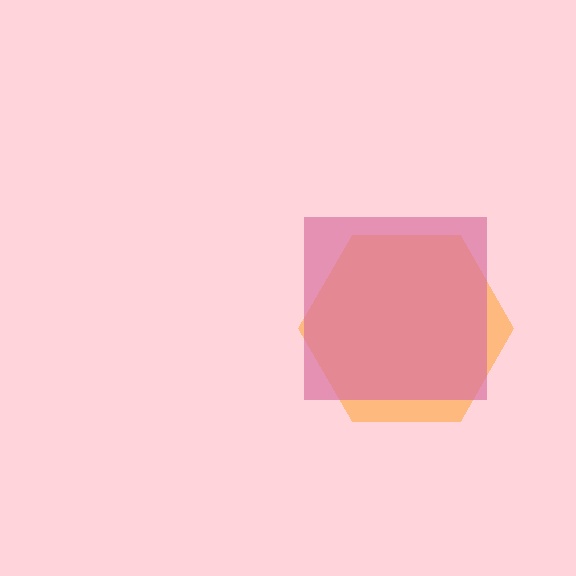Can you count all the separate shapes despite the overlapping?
Yes, there are 2 separate shapes.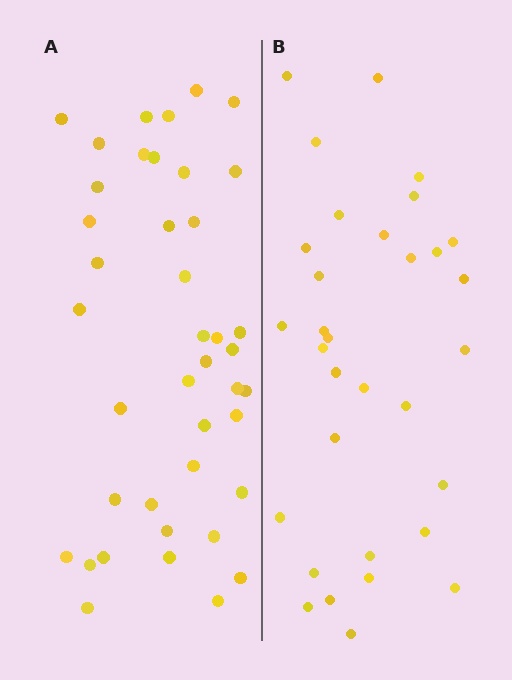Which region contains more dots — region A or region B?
Region A (the left region) has more dots.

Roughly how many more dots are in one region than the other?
Region A has roughly 8 or so more dots than region B.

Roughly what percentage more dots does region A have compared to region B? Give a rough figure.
About 30% more.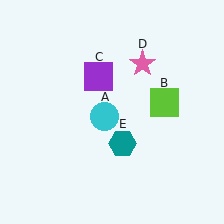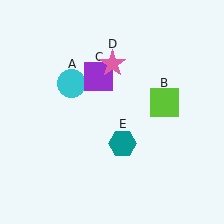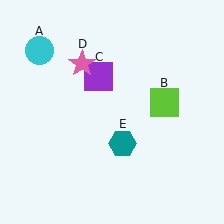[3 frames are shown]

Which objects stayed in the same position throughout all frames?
Lime square (object B) and purple square (object C) and teal hexagon (object E) remained stationary.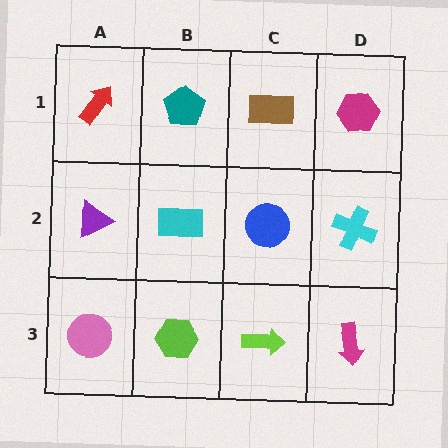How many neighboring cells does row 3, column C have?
3.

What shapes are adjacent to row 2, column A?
A red arrow (row 1, column A), a pink circle (row 3, column A), a cyan rectangle (row 2, column B).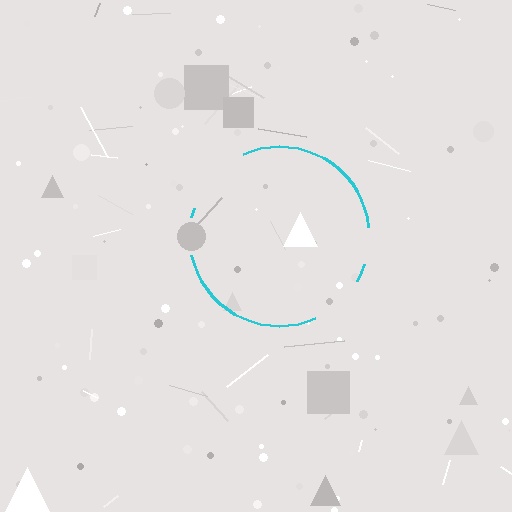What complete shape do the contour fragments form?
The contour fragments form a circle.